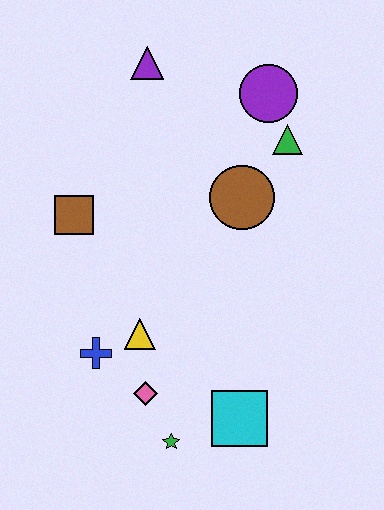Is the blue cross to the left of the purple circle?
Yes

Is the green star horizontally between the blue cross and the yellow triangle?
No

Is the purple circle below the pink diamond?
No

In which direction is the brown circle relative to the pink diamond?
The brown circle is above the pink diamond.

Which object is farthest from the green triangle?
The green star is farthest from the green triangle.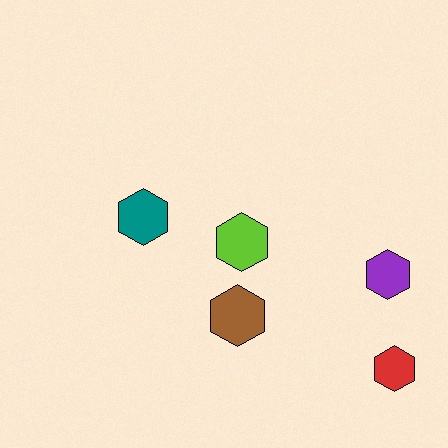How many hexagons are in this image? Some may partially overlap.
There are 5 hexagons.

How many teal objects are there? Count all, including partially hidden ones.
There is 1 teal object.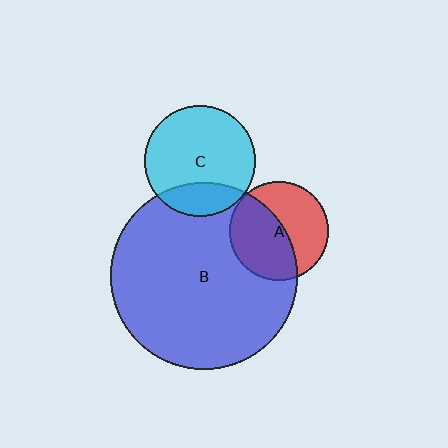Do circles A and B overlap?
Yes.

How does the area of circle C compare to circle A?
Approximately 1.2 times.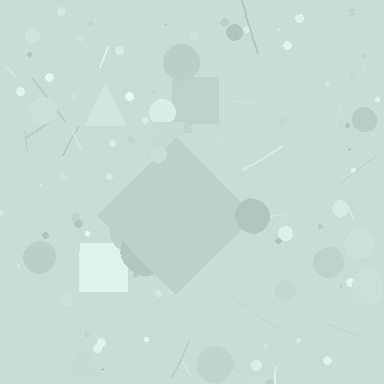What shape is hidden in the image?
A diamond is hidden in the image.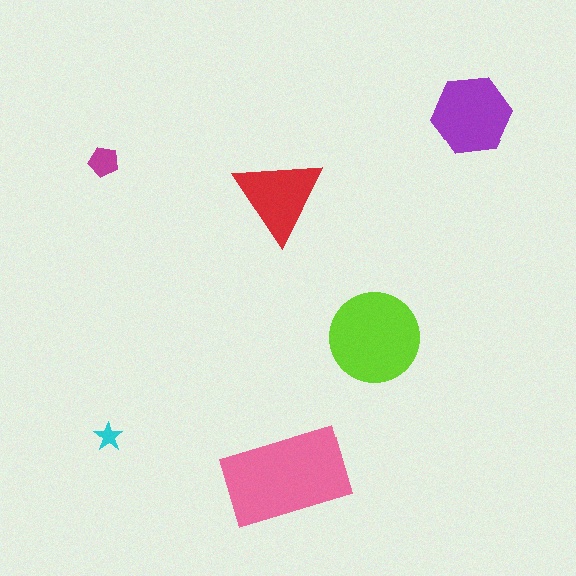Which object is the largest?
The pink rectangle.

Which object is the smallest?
The cyan star.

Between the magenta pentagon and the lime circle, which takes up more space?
The lime circle.